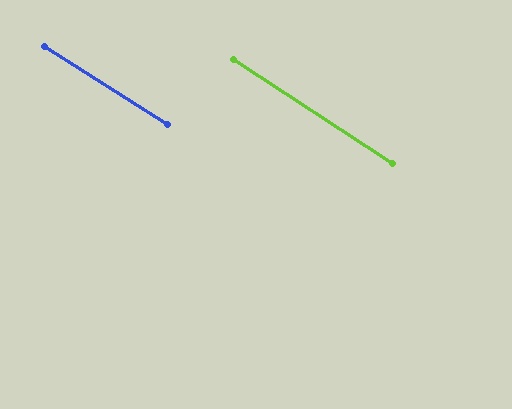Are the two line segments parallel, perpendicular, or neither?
Parallel — their directions differ by only 0.7°.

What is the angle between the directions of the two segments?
Approximately 1 degree.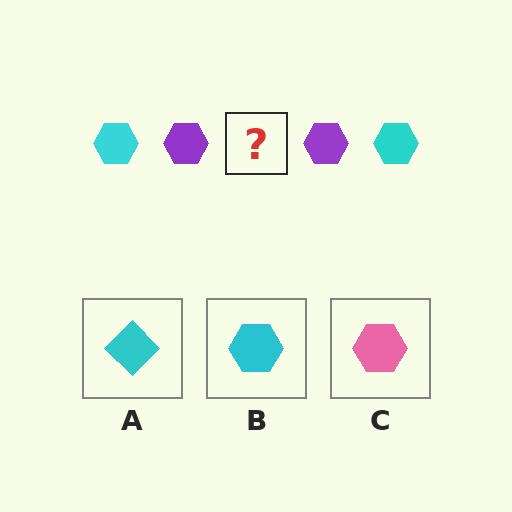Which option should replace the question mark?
Option B.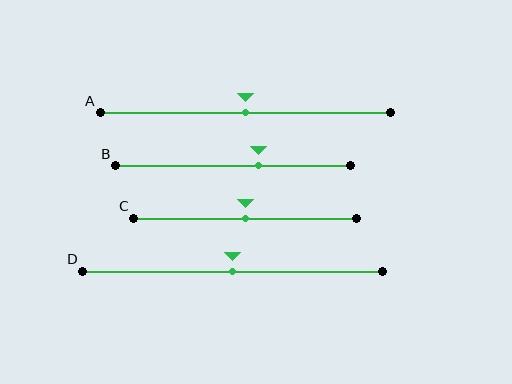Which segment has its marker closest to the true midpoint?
Segment A has its marker closest to the true midpoint.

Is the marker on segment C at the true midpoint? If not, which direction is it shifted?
Yes, the marker on segment C is at the true midpoint.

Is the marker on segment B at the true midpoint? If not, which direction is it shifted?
No, the marker on segment B is shifted to the right by about 11% of the segment length.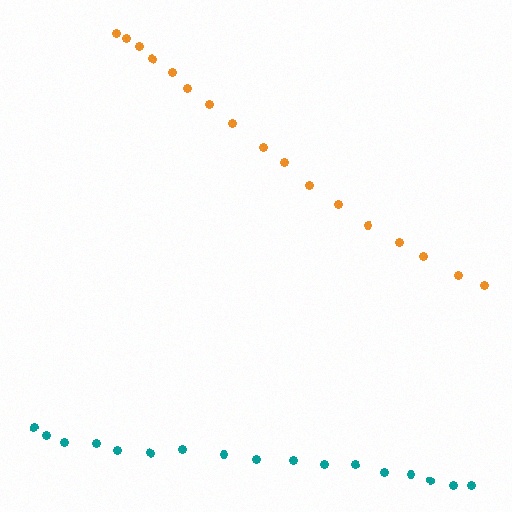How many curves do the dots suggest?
There are 2 distinct paths.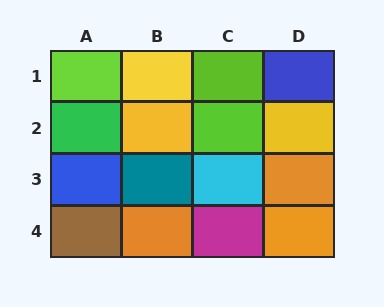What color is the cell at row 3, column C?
Cyan.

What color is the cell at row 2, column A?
Green.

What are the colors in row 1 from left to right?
Lime, yellow, lime, blue.